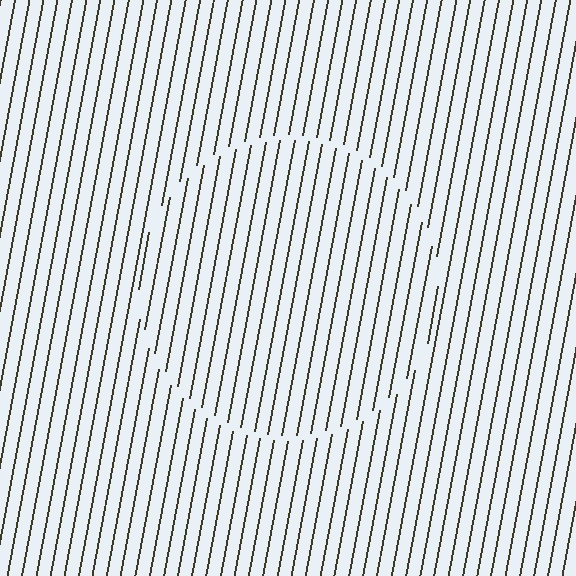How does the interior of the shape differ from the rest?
The interior of the shape contains the same grating, shifted by half a period — the contour is defined by the phase discontinuity where line-ends from the inner and outer gratings abut.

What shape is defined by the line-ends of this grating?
An illusory circle. The interior of the shape contains the same grating, shifted by half a period — the contour is defined by the phase discontinuity where line-ends from the inner and outer gratings abut.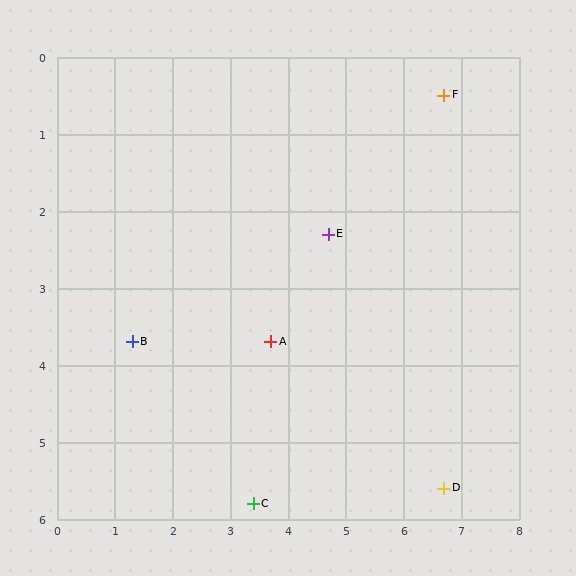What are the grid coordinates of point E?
Point E is at approximately (4.7, 2.3).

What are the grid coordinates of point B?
Point B is at approximately (1.3, 3.7).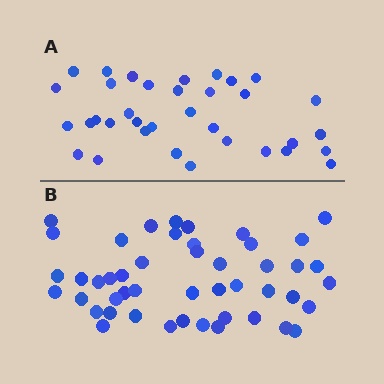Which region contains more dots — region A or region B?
Region B (the bottom region) has more dots.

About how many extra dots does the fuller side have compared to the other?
Region B has roughly 12 or so more dots than region A.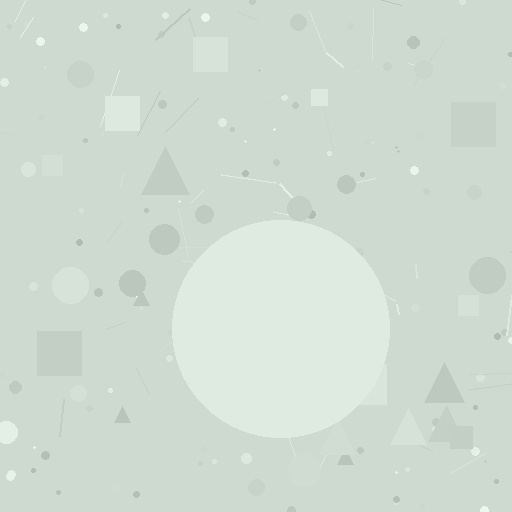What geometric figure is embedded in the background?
A circle is embedded in the background.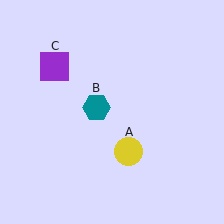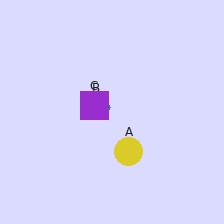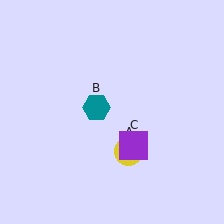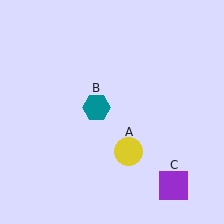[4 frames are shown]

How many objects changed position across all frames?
1 object changed position: purple square (object C).